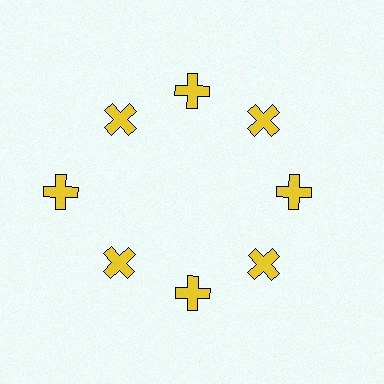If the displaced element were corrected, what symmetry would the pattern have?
It would have 8-fold rotational symmetry — the pattern would map onto itself every 45 degrees.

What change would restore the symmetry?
The symmetry would be restored by moving it inward, back onto the ring so that all 8 crosses sit at equal angles and equal distance from the center.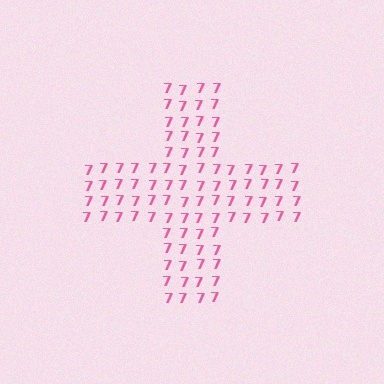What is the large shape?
The large shape is a cross.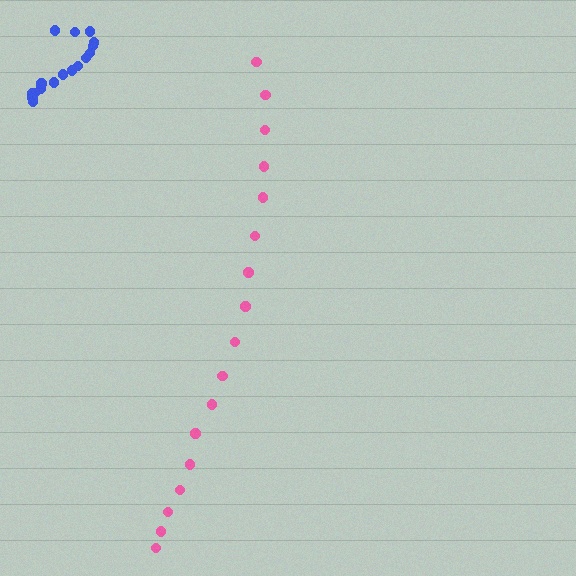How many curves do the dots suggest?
There are 2 distinct paths.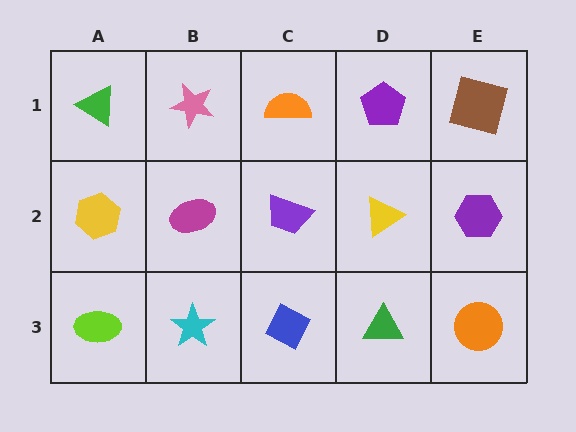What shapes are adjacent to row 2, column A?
A green triangle (row 1, column A), a lime ellipse (row 3, column A), a magenta ellipse (row 2, column B).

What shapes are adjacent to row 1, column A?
A yellow hexagon (row 2, column A), a pink star (row 1, column B).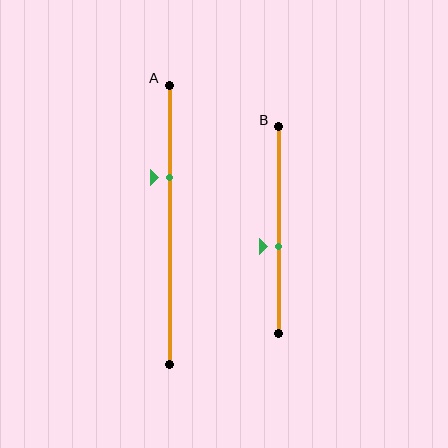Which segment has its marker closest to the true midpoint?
Segment B has its marker closest to the true midpoint.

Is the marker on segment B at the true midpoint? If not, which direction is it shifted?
No, the marker on segment B is shifted downward by about 8% of the segment length.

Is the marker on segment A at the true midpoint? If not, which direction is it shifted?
No, the marker on segment A is shifted upward by about 17% of the segment length.